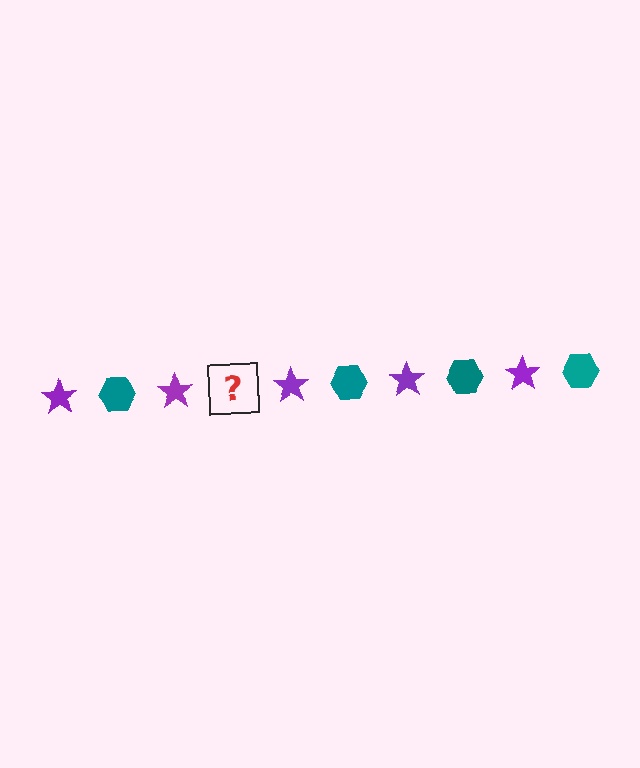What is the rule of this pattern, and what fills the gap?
The rule is that the pattern alternates between purple star and teal hexagon. The gap should be filled with a teal hexagon.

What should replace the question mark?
The question mark should be replaced with a teal hexagon.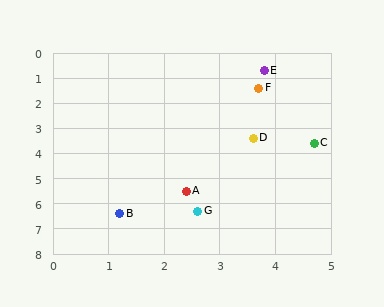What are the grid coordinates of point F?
Point F is at approximately (3.7, 1.4).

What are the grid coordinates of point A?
Point A is at approximately (2.4, 5.5).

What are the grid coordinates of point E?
Point E is at approximately (3.8, 0.7).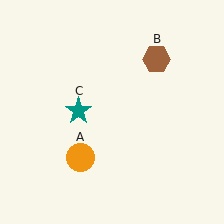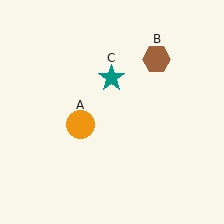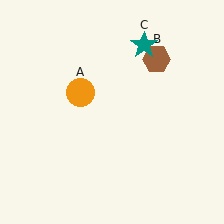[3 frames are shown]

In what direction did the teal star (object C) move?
The teal star (object C) moved up and to the right.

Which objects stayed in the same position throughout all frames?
Brown hexagon (object B) remained stationary.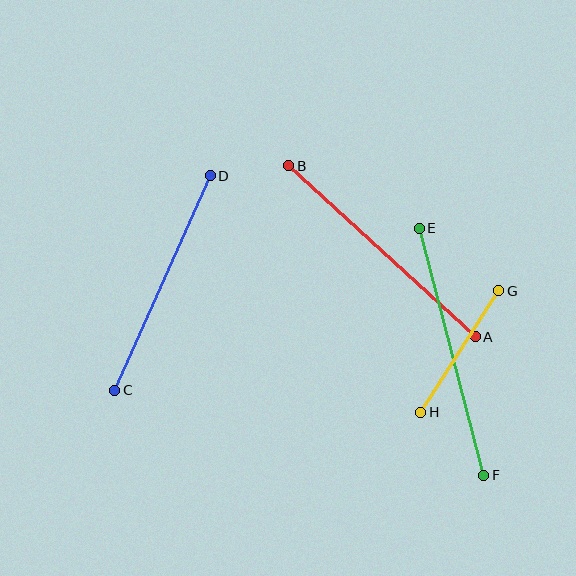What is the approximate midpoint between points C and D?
The midpoint is at approximately (162, 283) pixels.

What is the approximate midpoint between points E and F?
The midpoint is at approximately (452, 352) pixels.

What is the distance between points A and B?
The distance is approximately 253 pixels.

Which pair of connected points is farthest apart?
Points E and F are farthest apart.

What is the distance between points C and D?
The distance is approximately 235 pixels.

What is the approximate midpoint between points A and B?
The midpoint is at approximately (382, 251) pixels.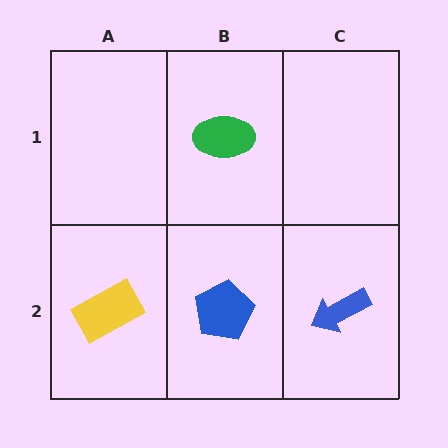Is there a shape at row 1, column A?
No, that cell is empty.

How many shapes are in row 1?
1 shape.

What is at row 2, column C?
A blue arrow.